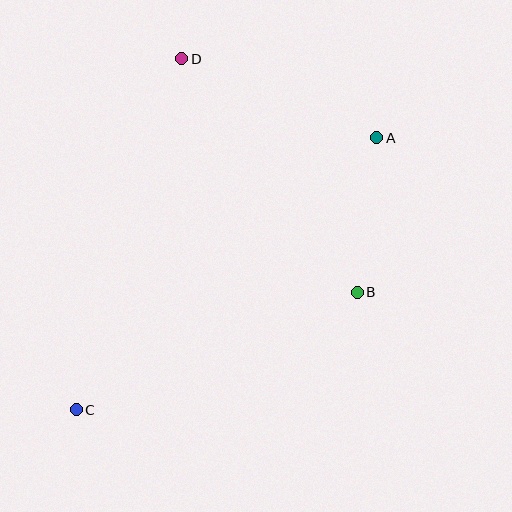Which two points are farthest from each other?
Points A and C are farthest from each other.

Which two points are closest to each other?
Points A and B are closest to each other.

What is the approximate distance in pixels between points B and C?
The distance between B and C is approximately 305 pixels.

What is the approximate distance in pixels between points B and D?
The distance between B and D is approximately 292 pixels.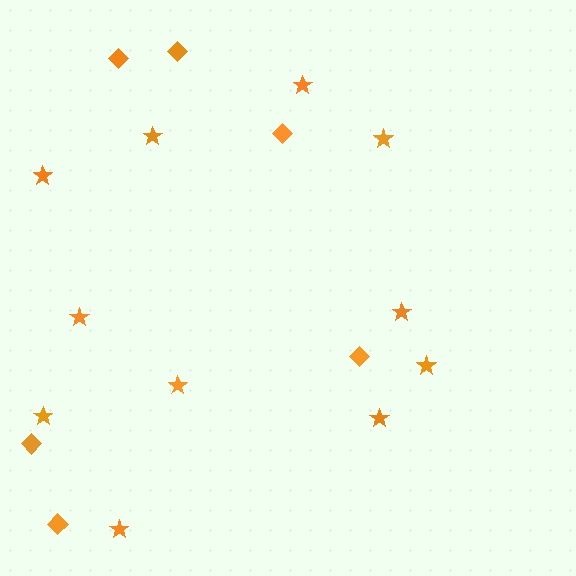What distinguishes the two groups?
There are 2 groups: one group of stars (11) and one group of diamonds (6).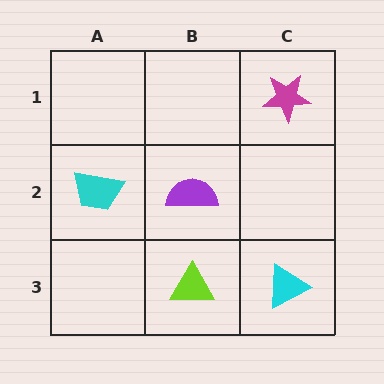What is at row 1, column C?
A magenta star.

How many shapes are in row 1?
1 shape.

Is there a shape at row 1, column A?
No, that cell is empty.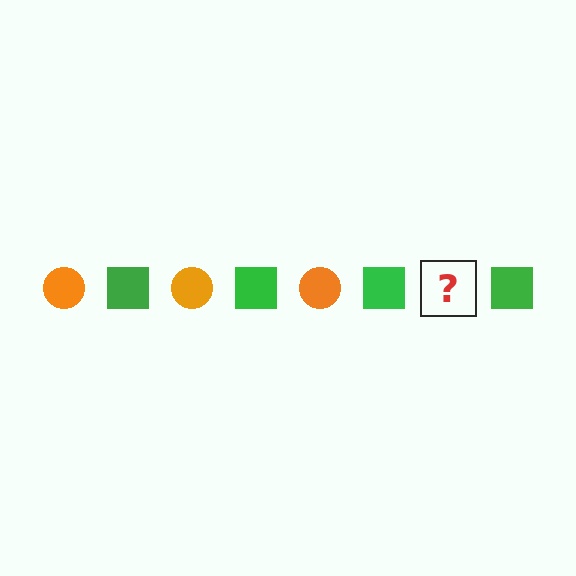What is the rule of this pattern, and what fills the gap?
The rule is that the pattern alternates between orange circle and green square. The gap should be filled with an orange circle.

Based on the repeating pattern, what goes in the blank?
The blank should be an orange circle.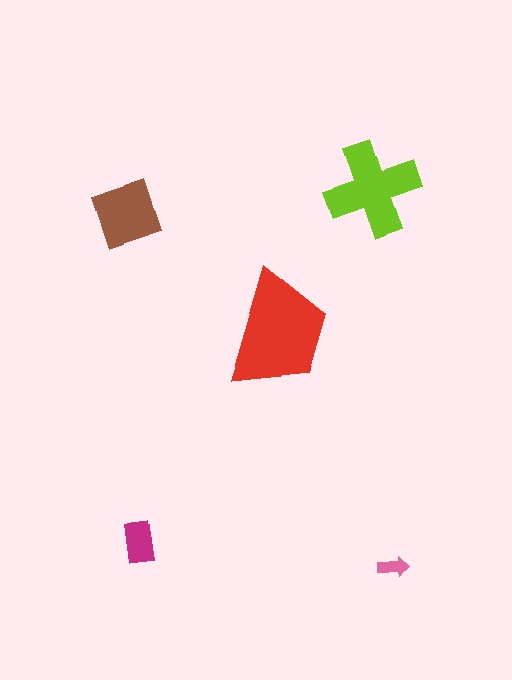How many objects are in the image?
There are 5 objects in the image.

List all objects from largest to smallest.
The red trapezoid, the lime cross, the brown square, the magenta rectangle, the pink arrow.